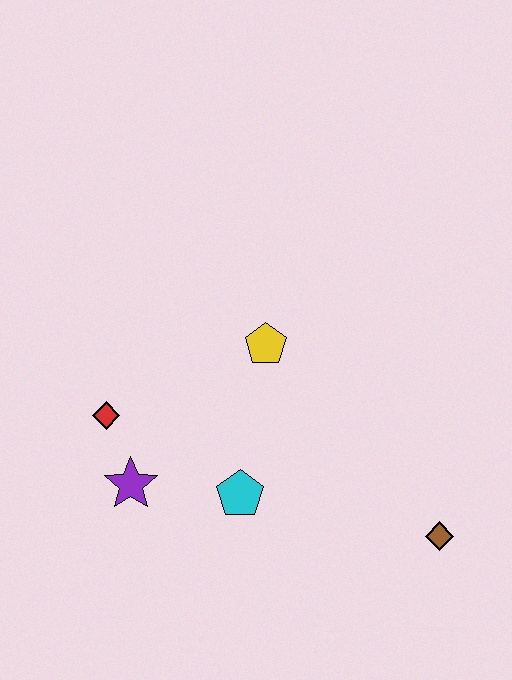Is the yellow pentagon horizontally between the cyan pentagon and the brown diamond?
Yes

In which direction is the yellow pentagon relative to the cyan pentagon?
The yellow pentagon is above the cyan pentagon.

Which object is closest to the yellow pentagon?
The cyan pentagon is closest to the yellow pentagon.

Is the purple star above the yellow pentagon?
No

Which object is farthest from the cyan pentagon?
The brown diamond is farthest from the cyan pentagon.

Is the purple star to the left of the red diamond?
No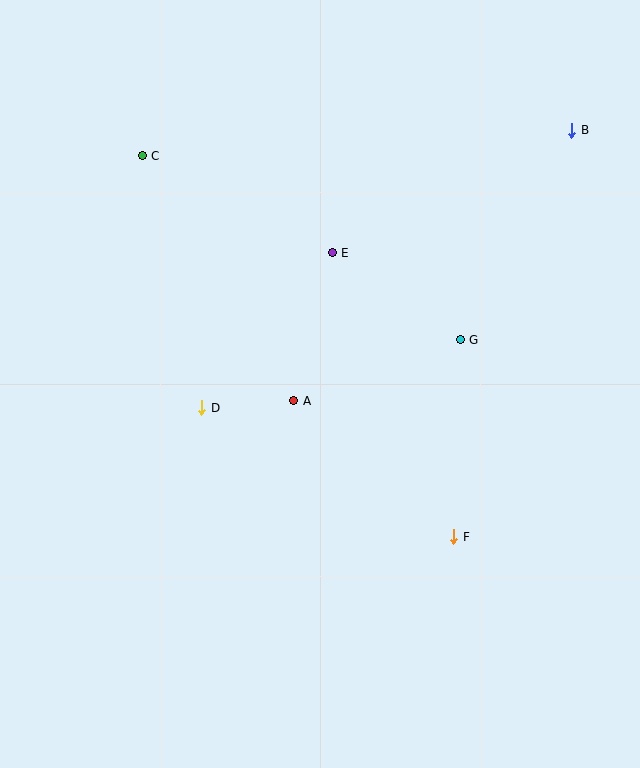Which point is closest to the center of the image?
Point A at (294, 401) is closest to the center.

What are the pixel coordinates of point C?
Point C is at (142, 156).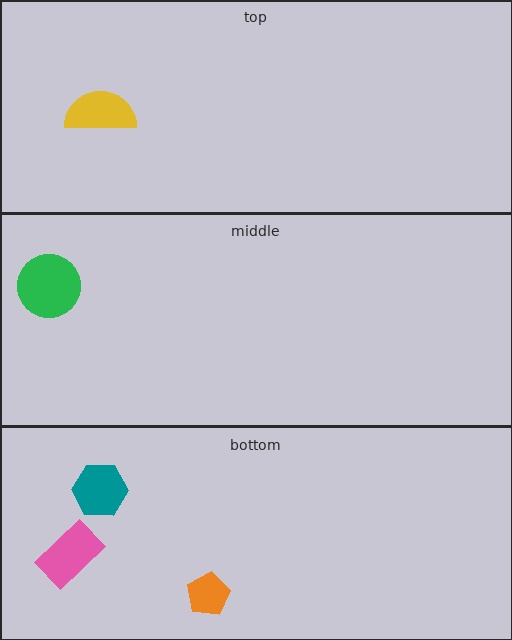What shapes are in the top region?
The yellow semicircle.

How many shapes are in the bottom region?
3.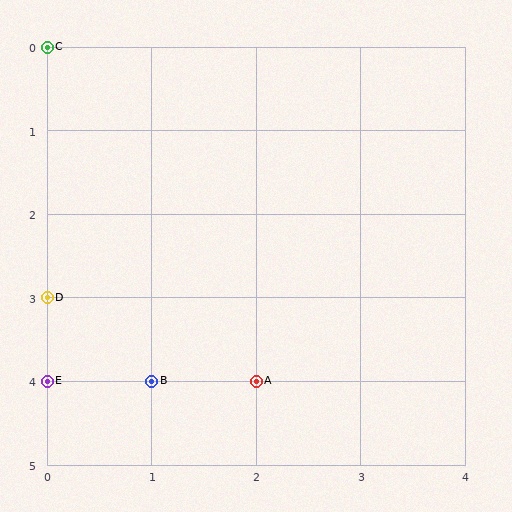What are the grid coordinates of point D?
Point D is at grid coordinates (0, 3).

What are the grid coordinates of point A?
Point A is at grid coordinates (2, 4).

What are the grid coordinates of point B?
Point B is at grid coordinates (1, 4).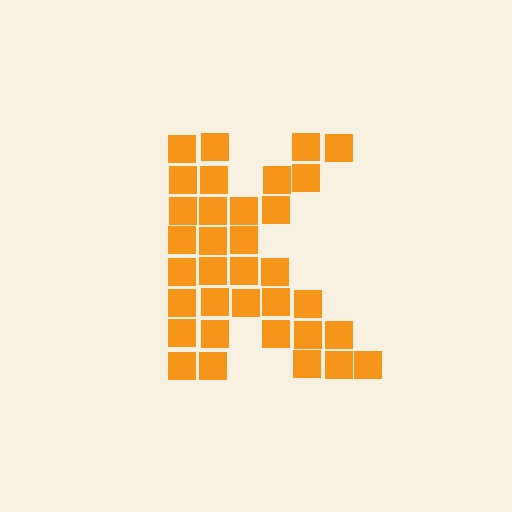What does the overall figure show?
The overall figure shows the letter K.